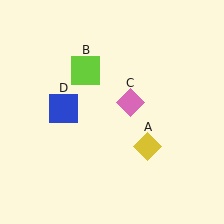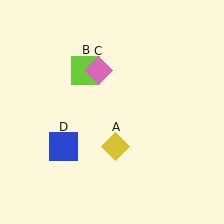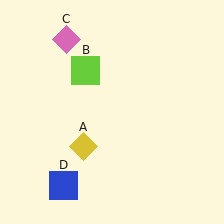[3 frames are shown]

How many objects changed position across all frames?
3 objects changed position: yellow diamond (object A), pink diamond (object C), blue square (object D).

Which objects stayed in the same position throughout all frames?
Lime square (object B) remained stationary.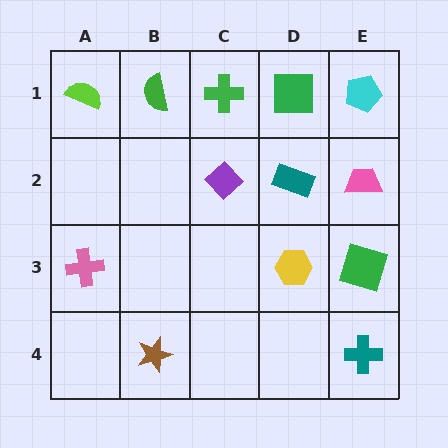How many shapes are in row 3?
3 shapes.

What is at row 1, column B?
A green semicircle.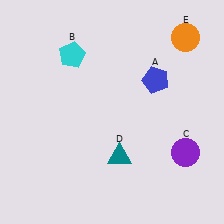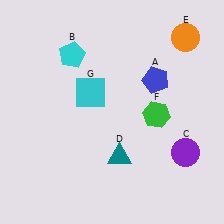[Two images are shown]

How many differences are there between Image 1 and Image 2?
There are 2 differences between the two images.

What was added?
A green hexagon (F), a cyan square (G) were added in Image 2.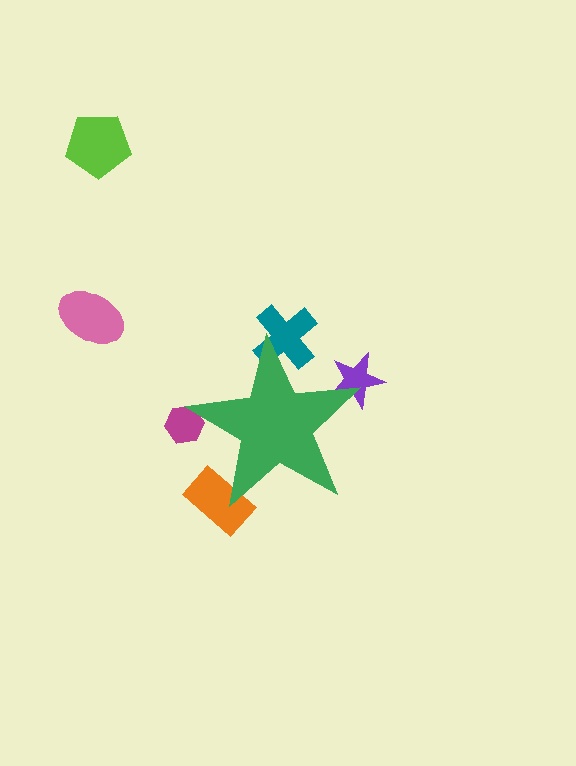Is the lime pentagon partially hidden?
No, the lime pentagon is fully visible.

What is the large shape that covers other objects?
A green star.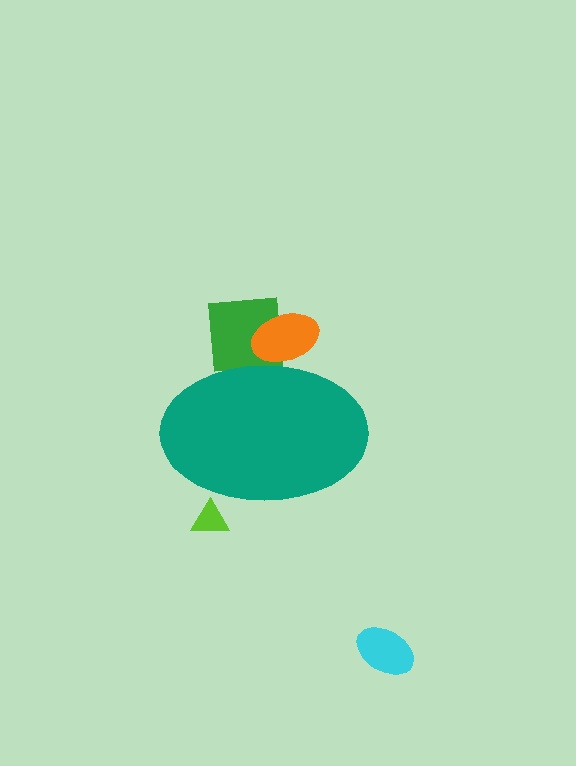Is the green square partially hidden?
Yes, the green square is partially hidden behind the teal ellipse.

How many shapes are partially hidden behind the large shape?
3 shapes are partially hidden.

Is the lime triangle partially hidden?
Yes, the lime triangle is partially hidden behind the teal ellipse.